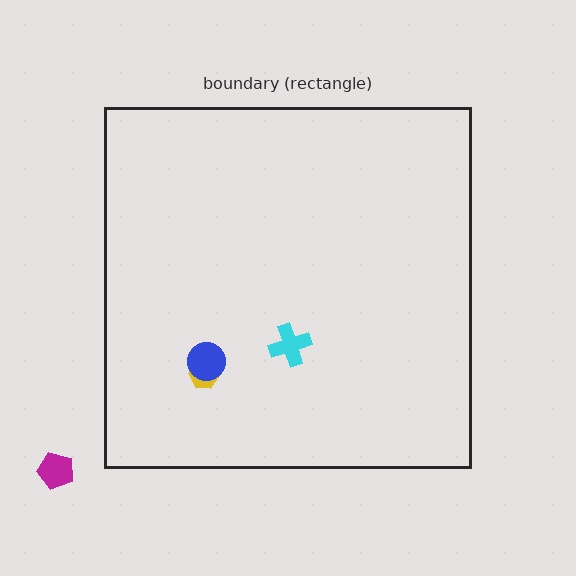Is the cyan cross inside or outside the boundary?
Inside.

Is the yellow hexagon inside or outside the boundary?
Inside.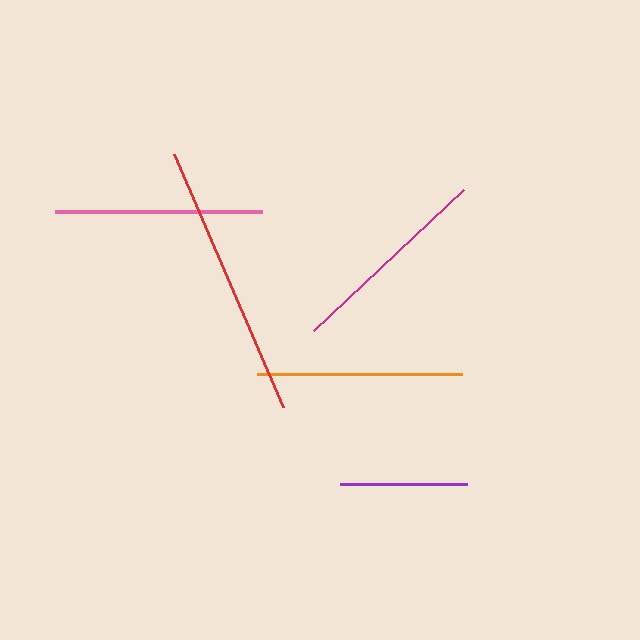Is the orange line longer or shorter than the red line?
The red line is longer than the orange line.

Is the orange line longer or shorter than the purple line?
The orange line is longer than the purple line.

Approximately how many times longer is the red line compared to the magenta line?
The red line is approximately 1.3 times the length of the magenta line.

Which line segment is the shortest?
The purple line is the shortest at approximately 127 pixels.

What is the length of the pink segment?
The pink segment is approximately 206 pixels long.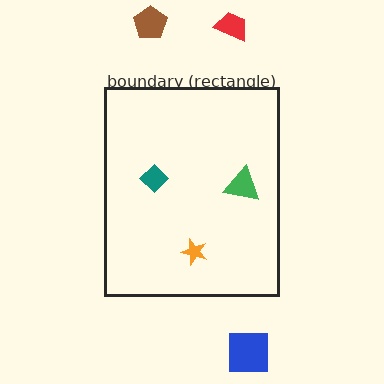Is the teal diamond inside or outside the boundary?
Inside.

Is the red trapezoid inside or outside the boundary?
Outside.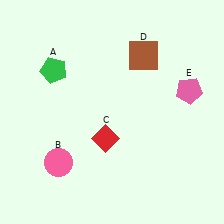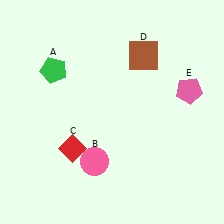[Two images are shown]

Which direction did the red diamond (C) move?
The red diamond (C) moved left.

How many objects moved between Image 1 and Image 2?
2 objects moved between the two images.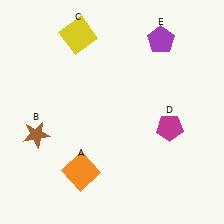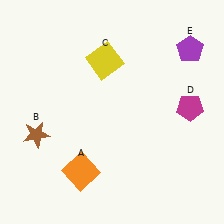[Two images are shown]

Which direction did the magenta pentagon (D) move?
The magenta pentagon (D) moved right.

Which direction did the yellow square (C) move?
The yellow square (C) moved right.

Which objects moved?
The objects that moved are: the yellow square (C), the magenta pentagon (D), the purple pentagon (E).